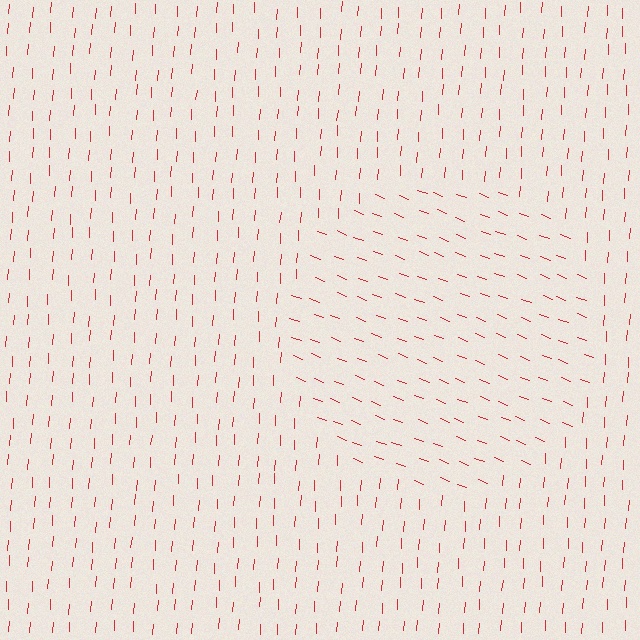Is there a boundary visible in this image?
Yes, there is a texture boundary formed by a change in line orientation.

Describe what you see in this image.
The image is filled with small red line segments. A circle region in the image has lines oriented differently from the surrounding lines, creating a visible texture boundary.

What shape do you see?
I see a circle.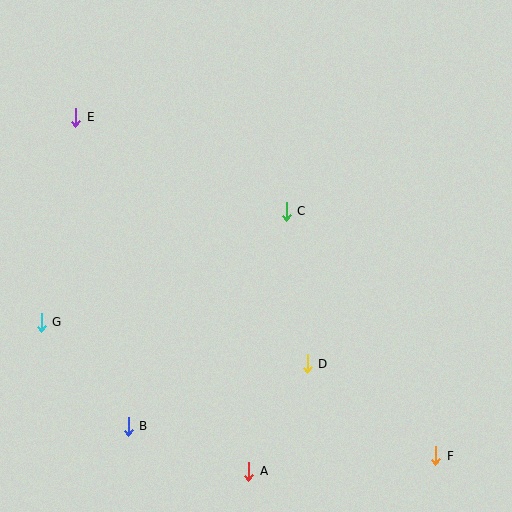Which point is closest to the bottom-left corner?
Point B is closest to the bottom-left corner.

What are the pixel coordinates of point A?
Point A is at (249, 471).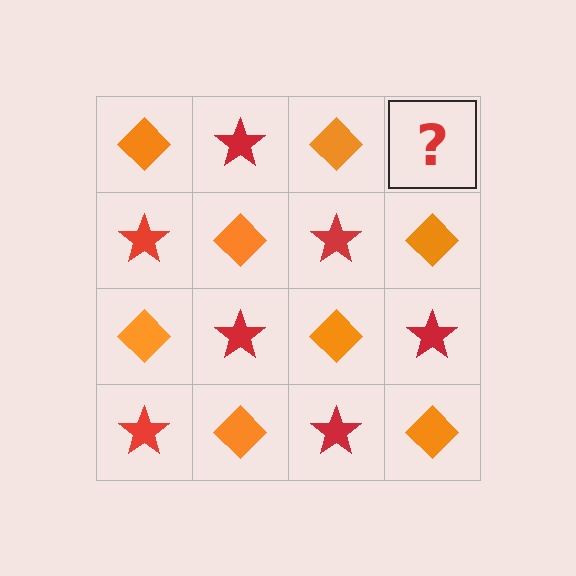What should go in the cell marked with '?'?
The missing cell should contain a red star.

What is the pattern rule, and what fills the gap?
The rule is that it alternates orange diamond and red star in a checkerboard pattern. The gap should be filled with a red star.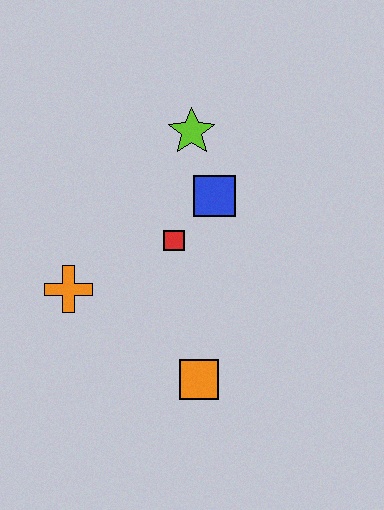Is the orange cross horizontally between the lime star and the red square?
No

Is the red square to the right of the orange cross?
Yes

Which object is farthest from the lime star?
The orange square is farthest from the lime star.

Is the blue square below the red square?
No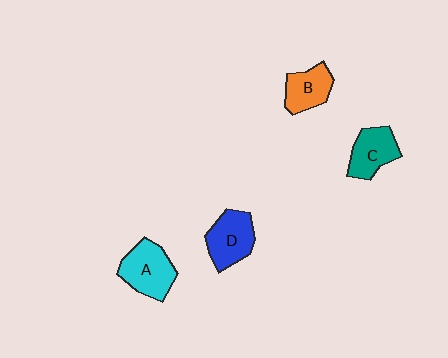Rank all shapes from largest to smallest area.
From largest to smallest: A (cyan), D (blue), C (teal), B (orange).